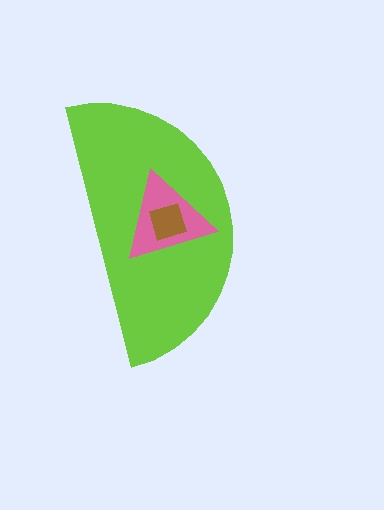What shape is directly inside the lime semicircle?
The pink triangle.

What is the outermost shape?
The lime semicircle.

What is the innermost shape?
The brown diamond.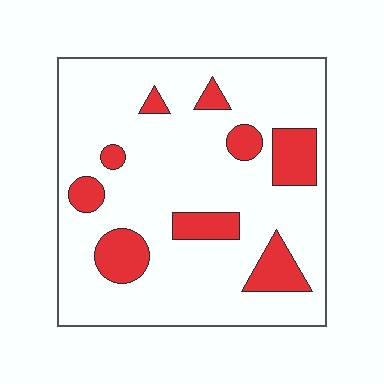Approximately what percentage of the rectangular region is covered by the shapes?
Approximately 20%.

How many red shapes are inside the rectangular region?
9.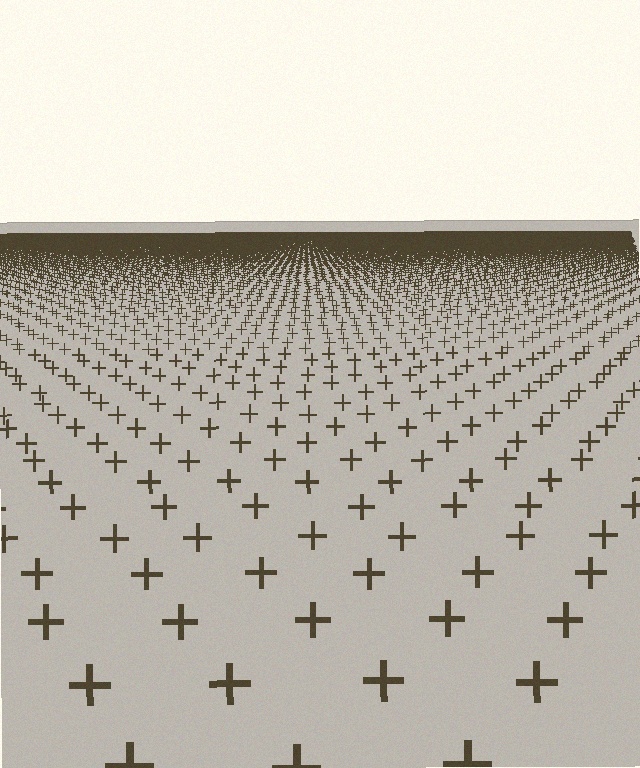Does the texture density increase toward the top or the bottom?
Density increases toward the top.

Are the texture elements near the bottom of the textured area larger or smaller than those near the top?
Larger. Near the bottom, elements are closer to the viewer and appear at a bigger on-screen size.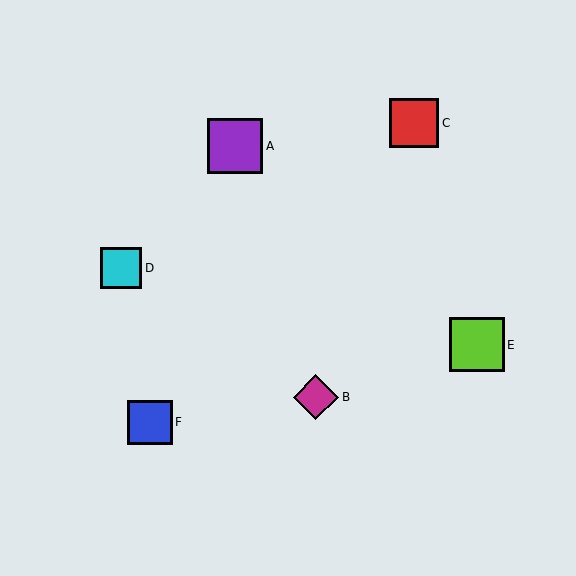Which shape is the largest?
The purple square (labeled A) is the largest.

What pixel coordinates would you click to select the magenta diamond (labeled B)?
Click at (316, 397) to select the magenta diamond B.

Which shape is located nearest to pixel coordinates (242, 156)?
The purple square (labeled A) at (235, 146) is nearest to that location.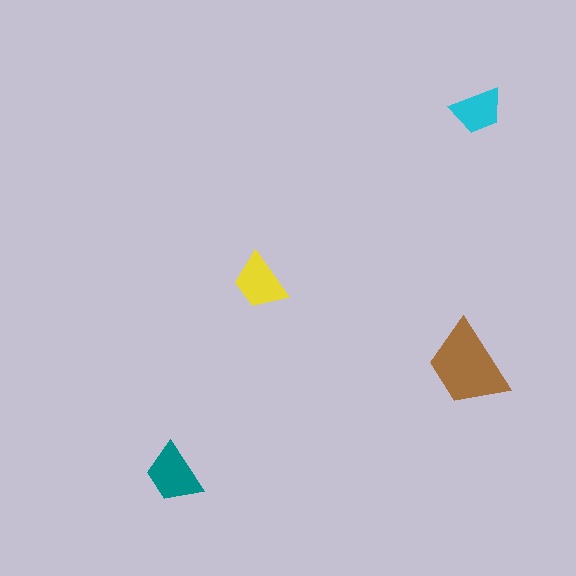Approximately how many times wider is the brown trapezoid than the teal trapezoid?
About 1.5 times wider.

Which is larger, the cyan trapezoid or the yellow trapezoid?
The yellow one.